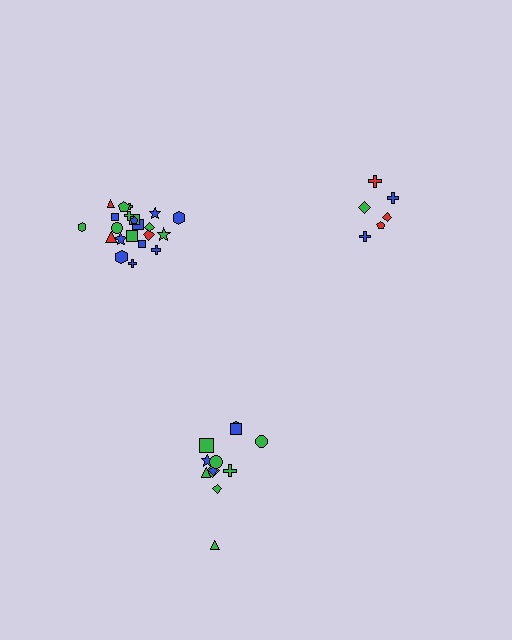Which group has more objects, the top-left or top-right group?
The top-left group.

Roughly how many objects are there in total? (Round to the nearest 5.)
Roughly 40 objects in total.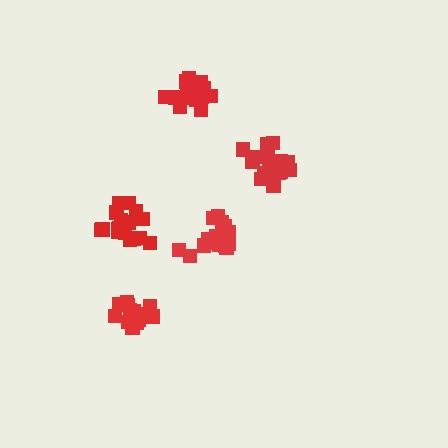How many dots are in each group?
Group 1: 19 dots, Group 2: 19 dots, Group 3: 19 dots, Group 4: 19 dots, Group 5: 16 dots (92 total).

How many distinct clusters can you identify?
There are 5 distinct clusters.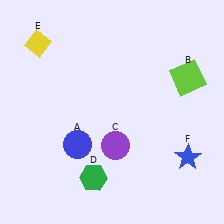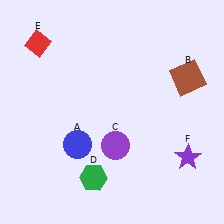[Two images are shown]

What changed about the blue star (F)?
In Image 1, F is blue. In Image 2, it changed to purple.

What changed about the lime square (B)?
In Image 1, B is lime. In Image 2, it changed to brown.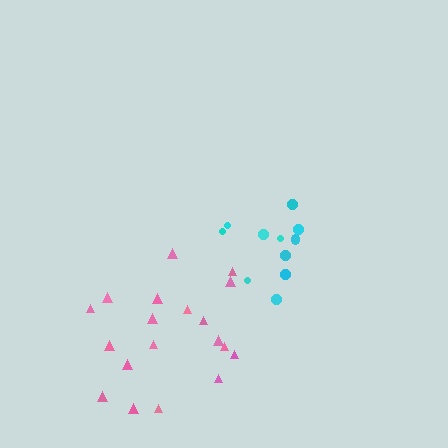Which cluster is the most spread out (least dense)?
Pink.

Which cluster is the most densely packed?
Cyan.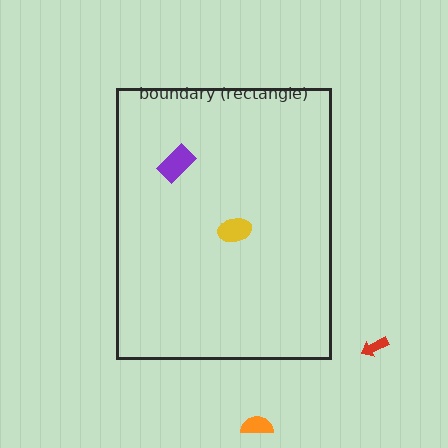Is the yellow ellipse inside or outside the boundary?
Inside.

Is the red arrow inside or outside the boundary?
Outside.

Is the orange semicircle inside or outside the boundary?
Outside.